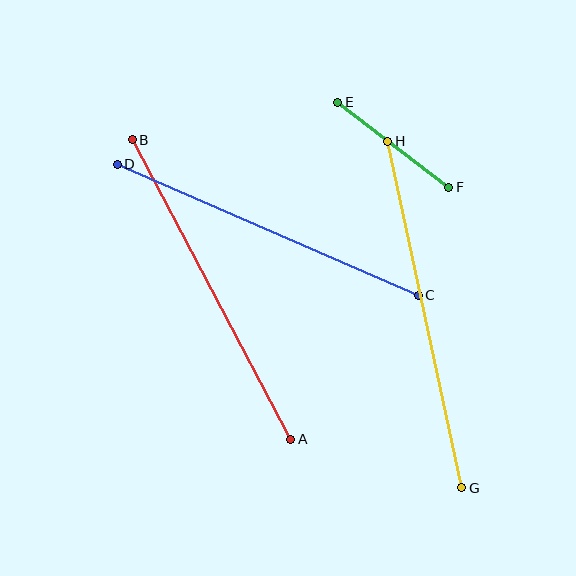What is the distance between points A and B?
The distance is approximately 338 pixels.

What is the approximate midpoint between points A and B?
The midpoint is at approximately (211, 290) pixels.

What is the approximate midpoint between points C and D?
The midpoint is at approximately (268, 230) pixels.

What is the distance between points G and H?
The distance is approximately 354 pixels.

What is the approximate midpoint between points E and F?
The midpoint is at approximately (393, 145) pixels.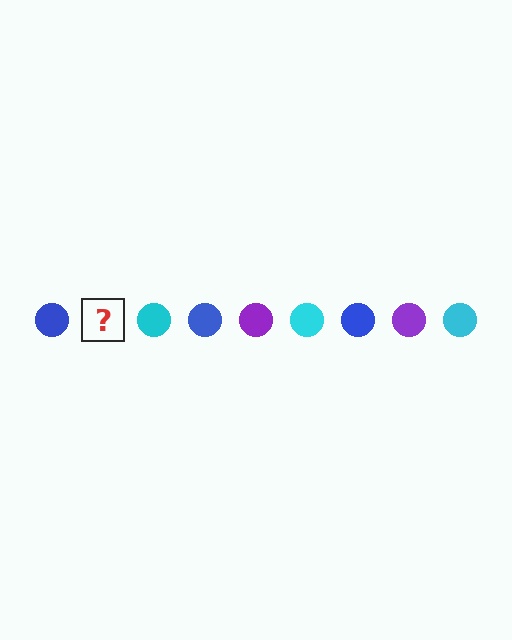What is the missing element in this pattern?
The missing element is a purple circle.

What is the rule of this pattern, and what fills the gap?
The rule is that the pattern cycles through blue, purple, cyan circles. The gap should be filled with a purple circle.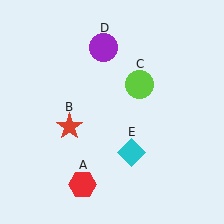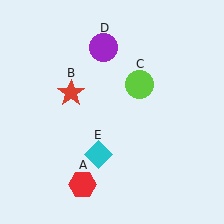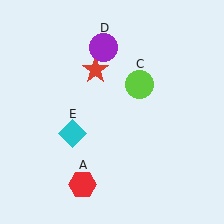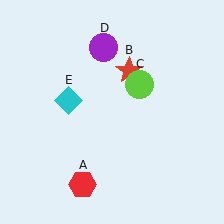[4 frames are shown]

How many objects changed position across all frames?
2 objects changed position: red star (object B), cyan diamond (object E).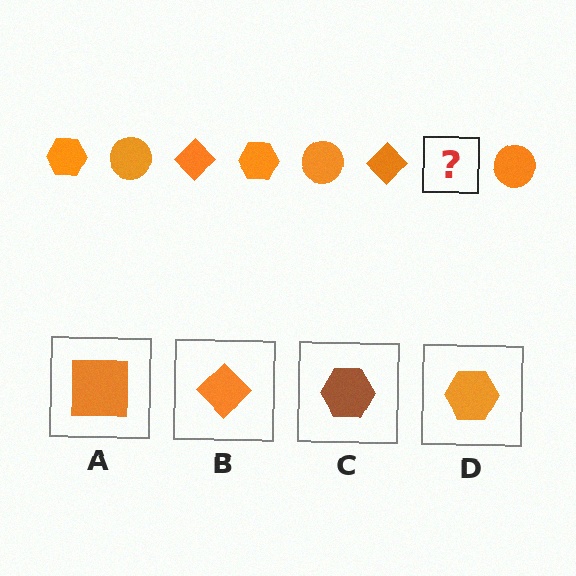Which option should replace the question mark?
Option D.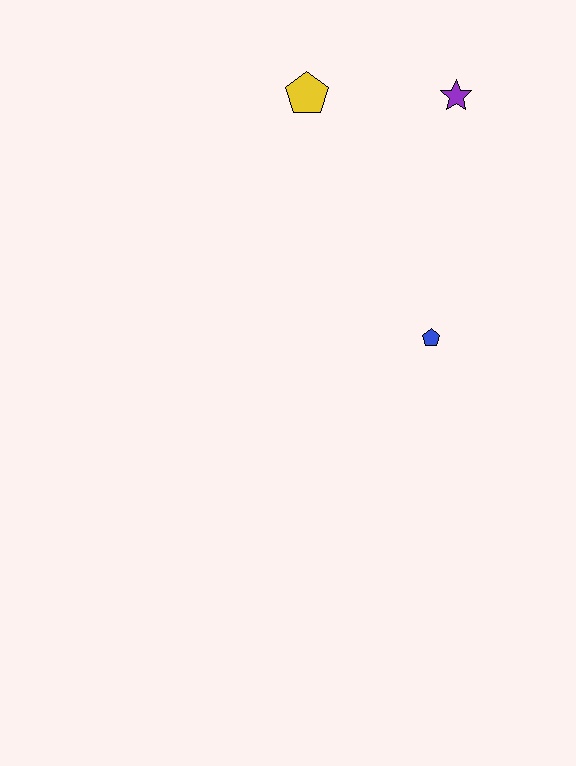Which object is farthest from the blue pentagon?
The yellow pentagon is farthest from the blue pentagon.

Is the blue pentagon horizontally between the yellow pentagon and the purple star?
Yes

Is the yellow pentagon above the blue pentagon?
Yes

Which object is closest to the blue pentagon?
The purple star is closest to the blue pentagon.